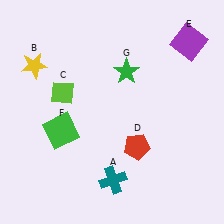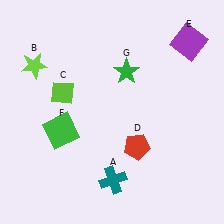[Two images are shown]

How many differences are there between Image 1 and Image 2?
There is 1 difference between the two images.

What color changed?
The star (B) changed from yellow in Image 1 to lime in Image 2.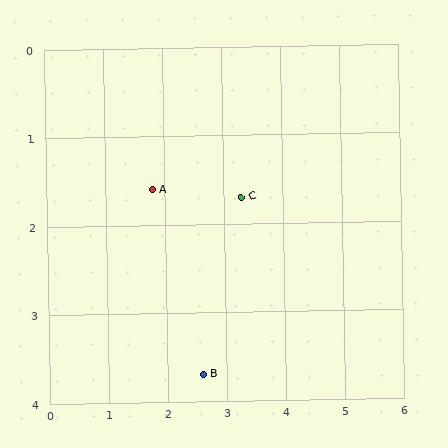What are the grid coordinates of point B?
Point B is at approximately (2.6, 3.7).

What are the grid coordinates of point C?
Point C is at approximately (3.3, 1.7).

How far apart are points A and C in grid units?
Points A and C are about 1.5 grid units apart.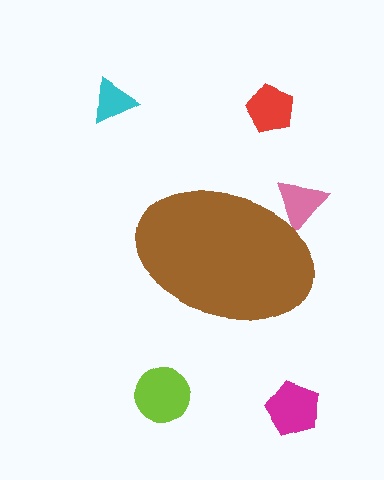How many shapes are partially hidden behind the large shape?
1 shape is partially hidden.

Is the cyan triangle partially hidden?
No, the cyan triangle is fully visible.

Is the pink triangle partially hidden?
Yes, the pink triangle is partially hidden behind the brown ellipse.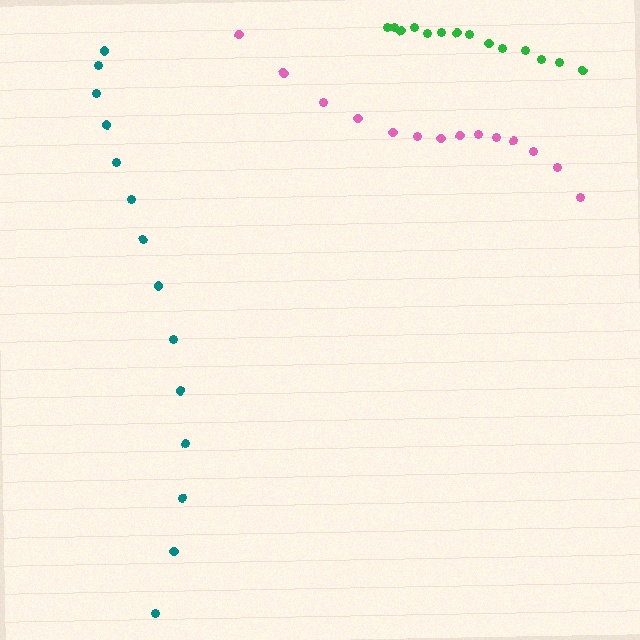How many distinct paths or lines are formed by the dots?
There are 3 distinct paths.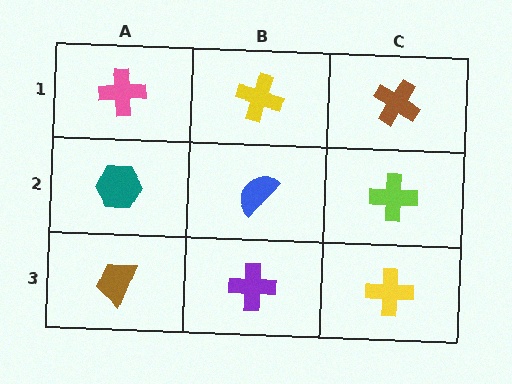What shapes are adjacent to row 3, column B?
A blue semicircle (row 2, column B), a brown trapezoid (row 3, column A), a yellow cross (row 3, column C).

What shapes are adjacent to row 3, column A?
A teal hexagon (row 2, column A), a purple cross (row 3, column B).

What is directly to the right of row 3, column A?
A purple cross.